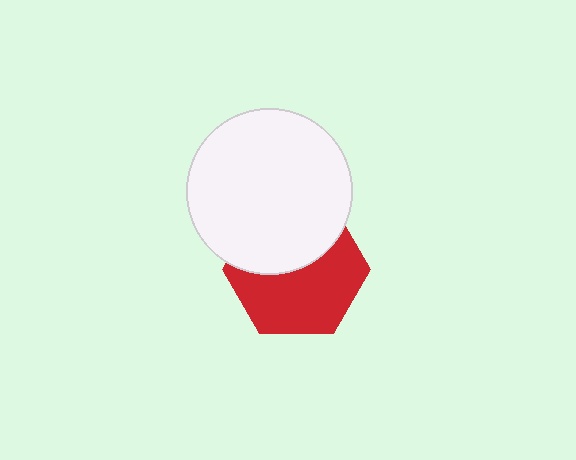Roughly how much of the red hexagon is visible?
About half of it is visible (roughly 58%).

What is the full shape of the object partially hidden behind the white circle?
The partially hidden object is a red hexagon.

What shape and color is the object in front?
The object in front is a white circle.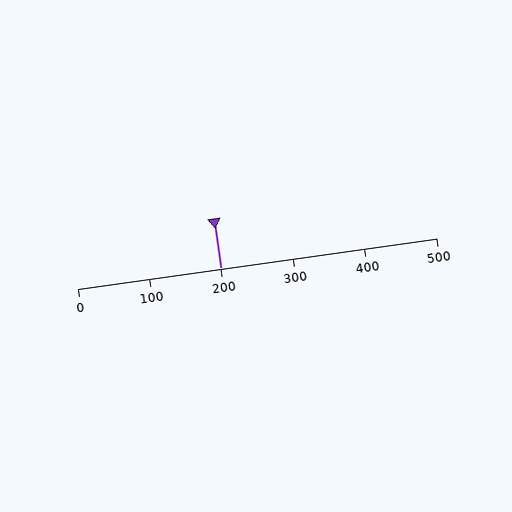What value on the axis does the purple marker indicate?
The marker indicates approximately 200.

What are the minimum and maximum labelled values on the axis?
The axis runs from 0 to 500.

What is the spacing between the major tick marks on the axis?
The major ticks are spaced 100 apart.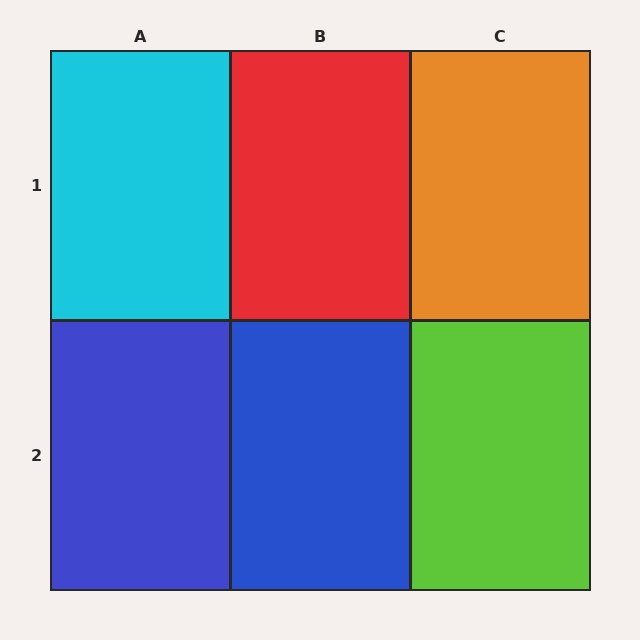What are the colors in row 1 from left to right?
Cyan, red, orange.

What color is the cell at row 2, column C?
Lime.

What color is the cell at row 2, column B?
Blue.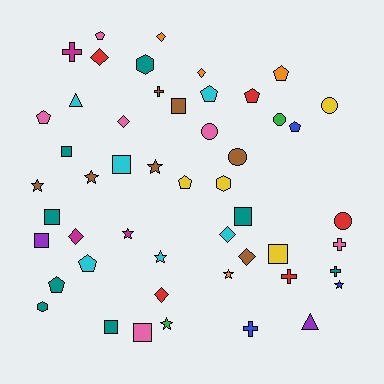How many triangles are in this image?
There are 2 triangles.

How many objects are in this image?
There are 50 objects.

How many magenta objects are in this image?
There are 3 magenta objects.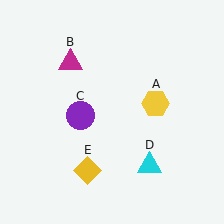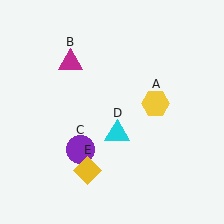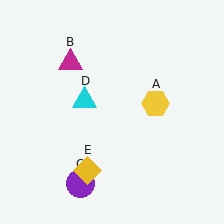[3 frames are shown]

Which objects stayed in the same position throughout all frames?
Yellow hexagon (object A) and magenta triangle (object B) and yellow diamond (object E) remained stationary.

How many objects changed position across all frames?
2 objects changed position: purple circle (object C), cyan triangle (object D).